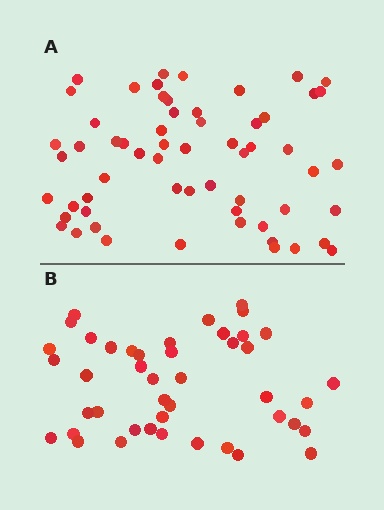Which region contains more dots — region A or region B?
Region A (the top region) has more dots.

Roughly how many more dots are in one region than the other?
Region A has approximately 15 more dots than region B.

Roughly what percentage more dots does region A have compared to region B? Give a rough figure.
About 35% more.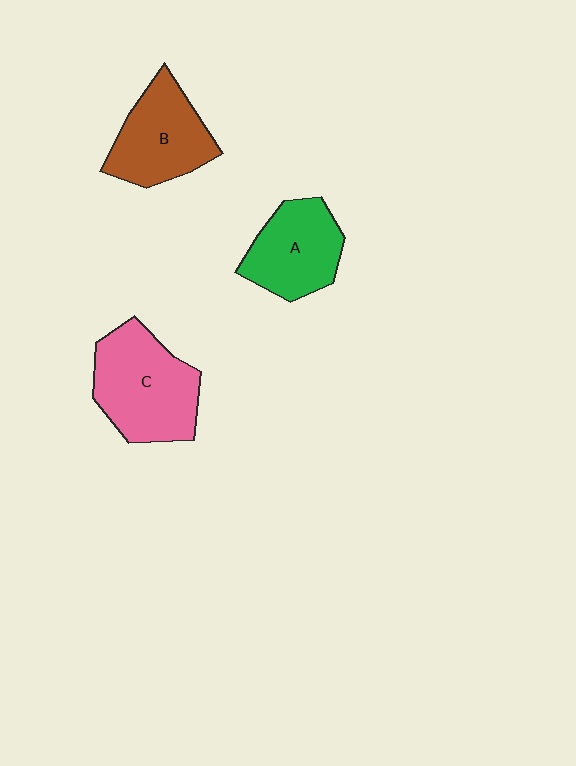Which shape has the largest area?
Shape C (pink).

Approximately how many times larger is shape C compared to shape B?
Approximately 1.2 times.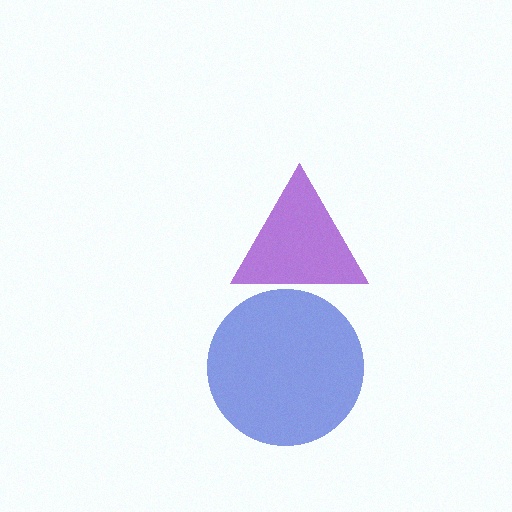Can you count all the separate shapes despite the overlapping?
Yes, there are 2 separate shapes.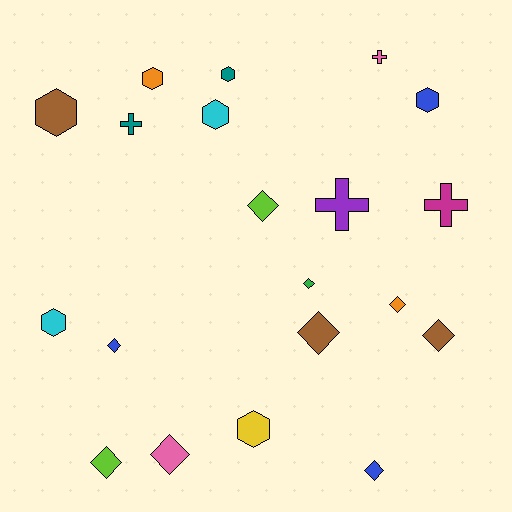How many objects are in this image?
There are 20 objects.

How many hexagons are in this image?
There are 7 hexagons.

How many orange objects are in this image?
There are 2 orange objects.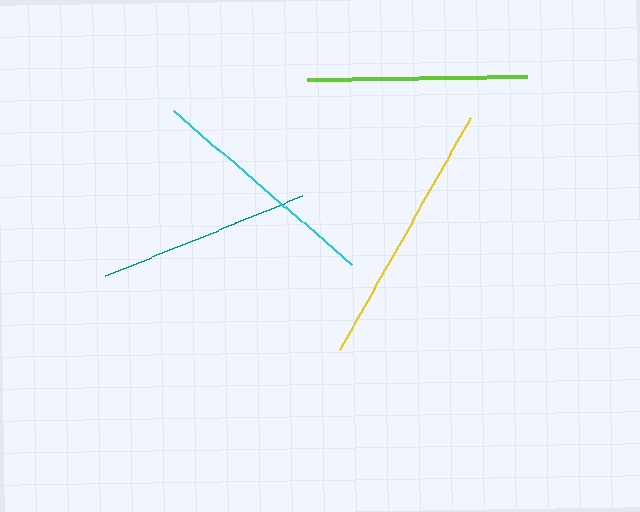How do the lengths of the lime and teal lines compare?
The lime and teal lines are approximately the same length.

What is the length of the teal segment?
The teal segment is approximately 212 pixels long.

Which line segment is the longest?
The yellow line is the longest at approximately 266 pixels.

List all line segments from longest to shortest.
From longest to shortest: yellow, cyan, lime, teal.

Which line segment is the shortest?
The teal line is the shortest at approximately 212 pixels.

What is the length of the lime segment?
The lime segment is approximately 220 pixels long.